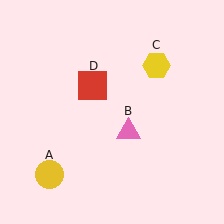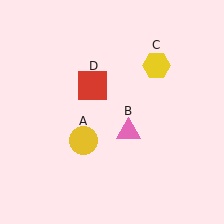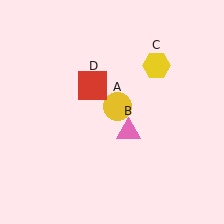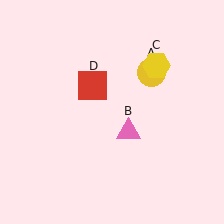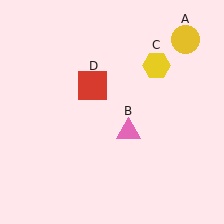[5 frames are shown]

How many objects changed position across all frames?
1 object changed position: yellow circle (object A).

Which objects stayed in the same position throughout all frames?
Pink triangle (object B) and yellow hexagon (object C) and red square (object D) remained stationary.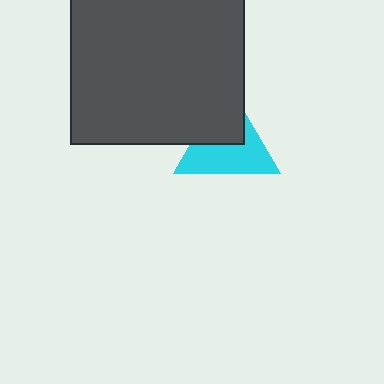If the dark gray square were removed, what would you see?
You would see the complete cyan triangle.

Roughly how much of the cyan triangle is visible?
About half of it is visible (roughly 57%).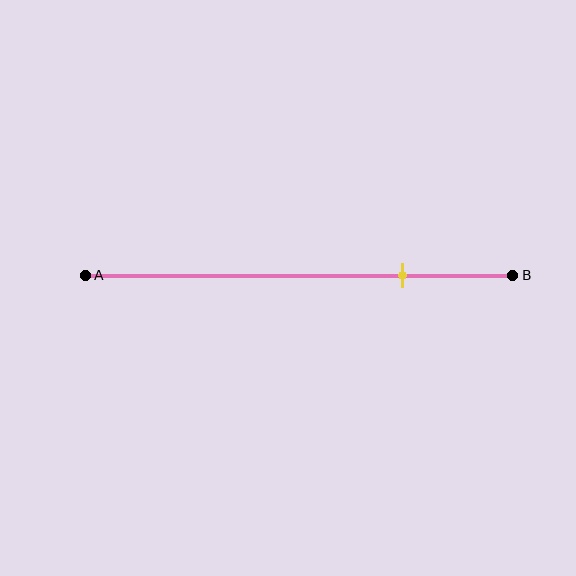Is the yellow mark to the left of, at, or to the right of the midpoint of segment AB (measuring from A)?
The yellow mark is to the right of the midpoint of segment AB.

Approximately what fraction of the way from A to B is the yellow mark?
The yellow mark is approximately 75% of the way from A to B.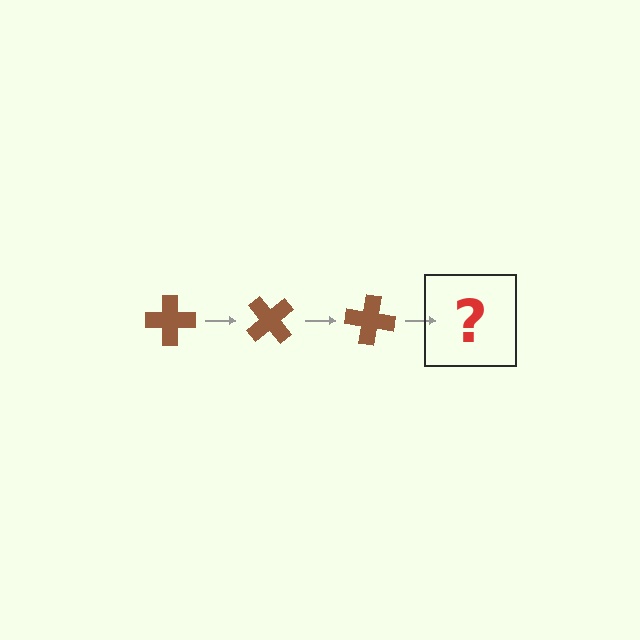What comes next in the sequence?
The next element should be a brown cross rotated 150 degrees.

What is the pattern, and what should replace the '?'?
The pattern is that the cross rotates 50 degrees each step. The '?' should be a brown cross rotated 150 degrees.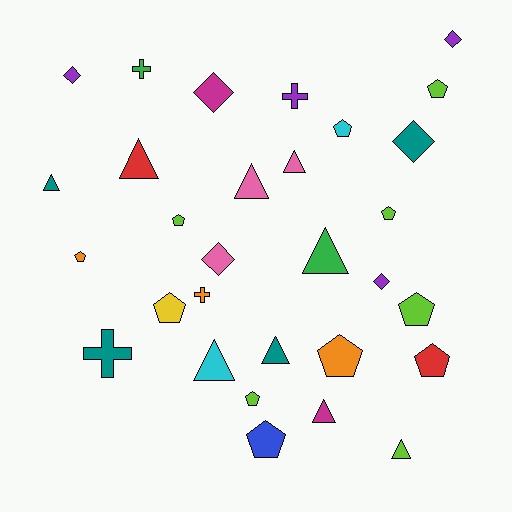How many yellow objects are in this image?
There is 1 yellow object.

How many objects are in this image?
There are 30 objects.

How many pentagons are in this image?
There are 11 pentagons.